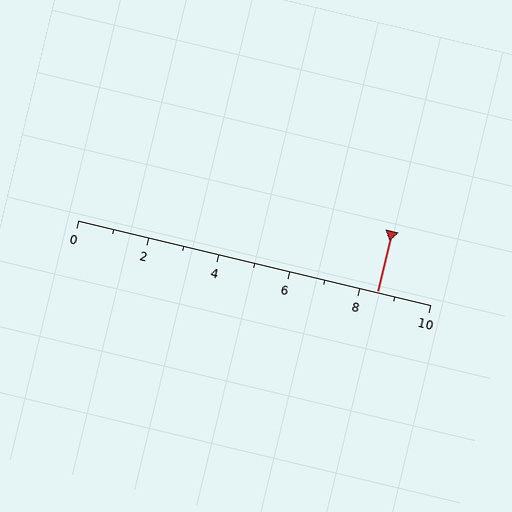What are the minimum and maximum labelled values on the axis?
The axis runs from 0 to 10.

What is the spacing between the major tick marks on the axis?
The major ticks are spaced 2 apart.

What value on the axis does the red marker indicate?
The marker indicates approximately 8.5.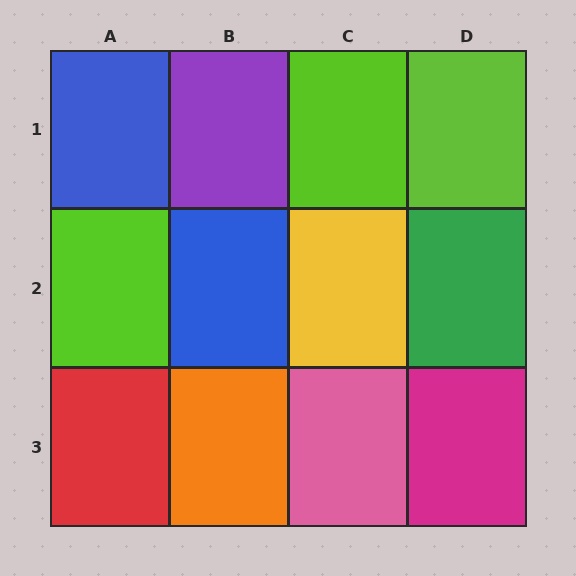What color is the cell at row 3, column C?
Pink.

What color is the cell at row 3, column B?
Orange.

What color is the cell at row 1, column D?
Lime.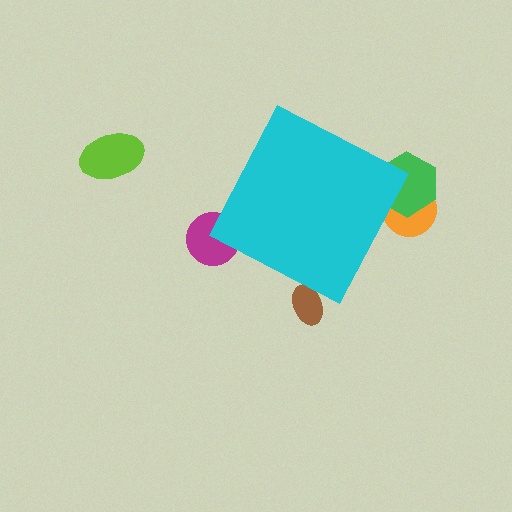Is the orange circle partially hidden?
Yes, the orange circle is partially hidden behind the cyan diamond.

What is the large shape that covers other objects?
A cyan diamond.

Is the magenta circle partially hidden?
Yes, the magenta circle is partially hidden behind the cyan diamond.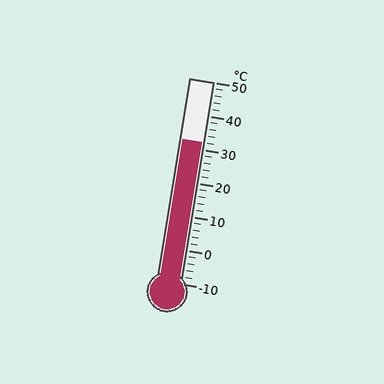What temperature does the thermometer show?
The thermometer shows approximately 32°C.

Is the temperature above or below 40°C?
The temperature is below 40°C.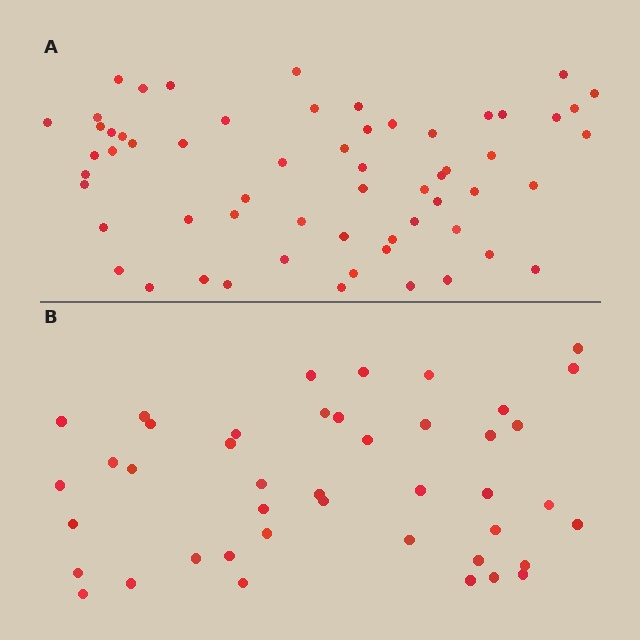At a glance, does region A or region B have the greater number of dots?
Region A (the top region) has more dots.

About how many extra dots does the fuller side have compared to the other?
Region A has approximately 15 more dots than region B.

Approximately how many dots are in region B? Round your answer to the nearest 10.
About 40 dots. (The exact count is 43, which rounds to 40.)